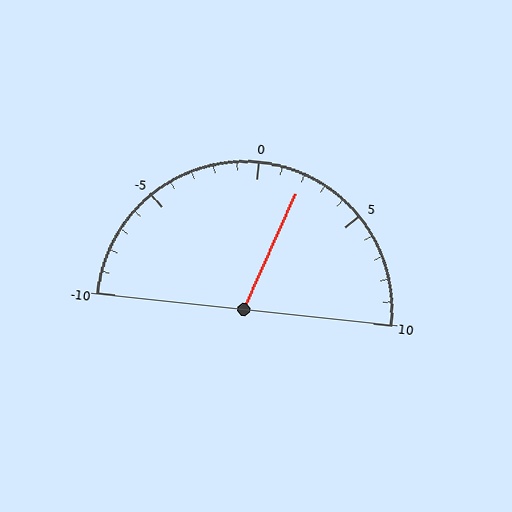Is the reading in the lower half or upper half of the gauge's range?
The reading is in the upper half of the range (-10 to 10).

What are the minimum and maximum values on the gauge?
The gauge ranges from -10 to 10.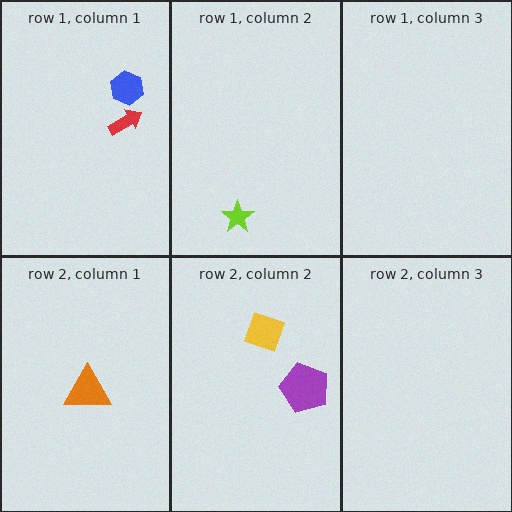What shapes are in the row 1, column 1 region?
The red arrow, the blue hexagon.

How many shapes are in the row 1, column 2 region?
1.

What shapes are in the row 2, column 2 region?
The yellow diamond, the purple pentagon.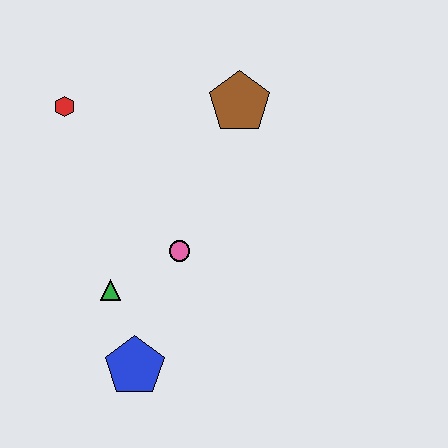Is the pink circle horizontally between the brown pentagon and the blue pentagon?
Yes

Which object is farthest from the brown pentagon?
The blue pentagon is farthest from the brown pentagon.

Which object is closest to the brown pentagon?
The pink circle is closest to the brown pentagon.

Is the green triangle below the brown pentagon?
Yes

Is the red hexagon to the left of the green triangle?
Yes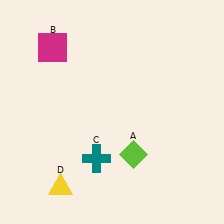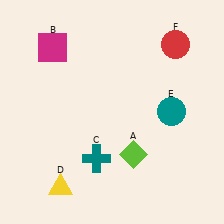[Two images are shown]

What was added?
A teal circle (E), a red circle (F) were added in Image 2.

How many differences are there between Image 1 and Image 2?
There are 2 differences between the two images.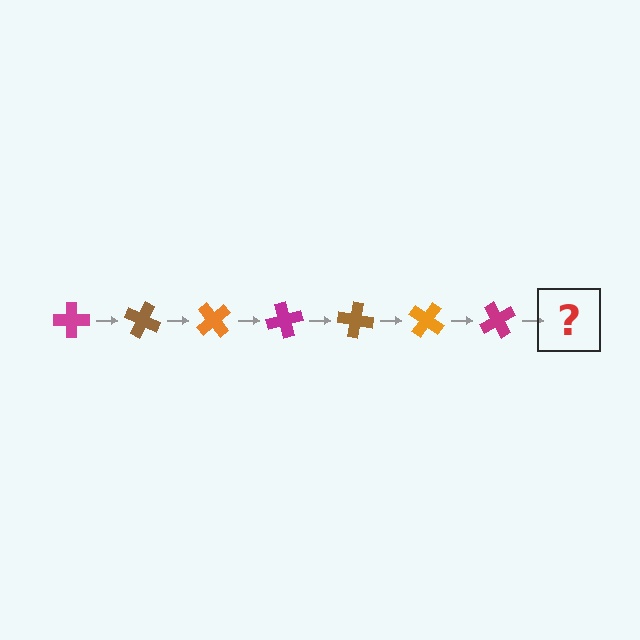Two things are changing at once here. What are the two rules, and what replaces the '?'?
The two rules are that it rotates 25 degrees each step and the color cycles through magenta, brown, and orange. The '?' should be a brown cross, rotated 175 degrees from the start.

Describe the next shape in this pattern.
It should be a brown cross, rotated 175 degrees from the start.